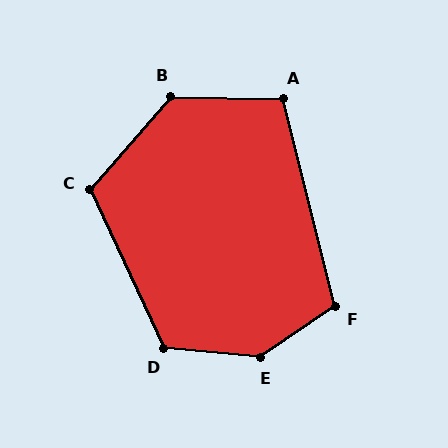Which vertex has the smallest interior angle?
A, at approximately 105 degrees.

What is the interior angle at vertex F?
Approximately 110 degrees (obtuse).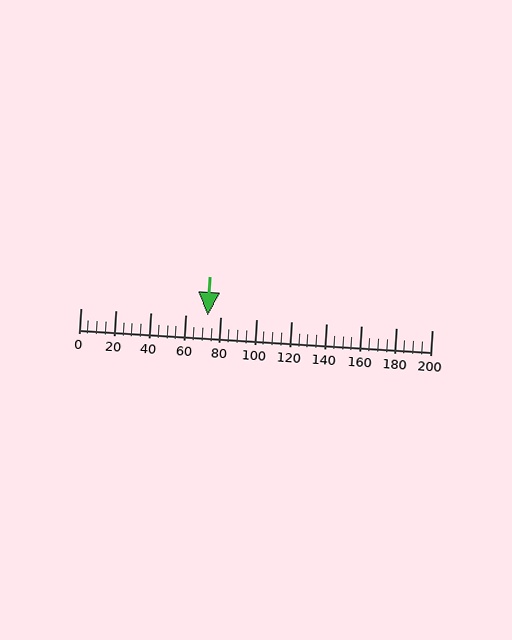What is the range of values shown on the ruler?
The ruler shows values from 0 to 200.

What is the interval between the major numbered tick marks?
The major tick marks are spaced 20 units apart.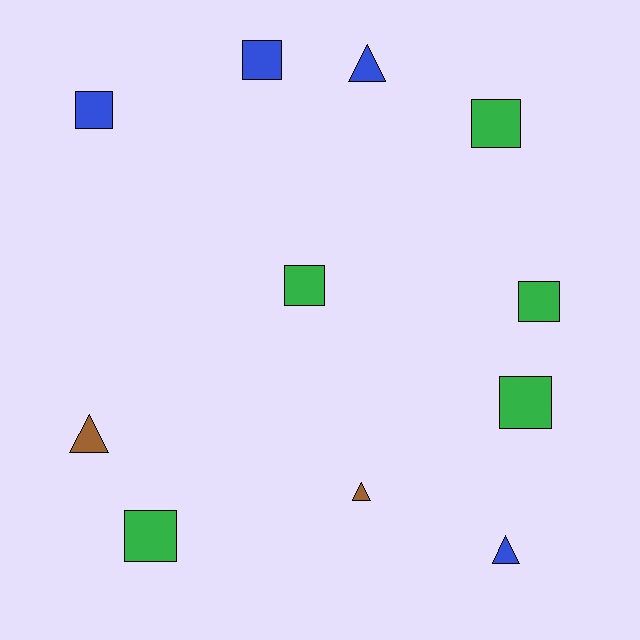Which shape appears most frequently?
Square, with 7 objects.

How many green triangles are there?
There are no green triangles.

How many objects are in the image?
There are 11 objects.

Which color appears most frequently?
Green, with 5 objects.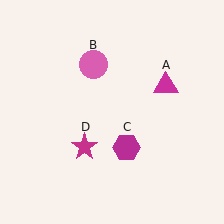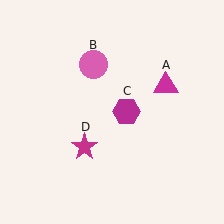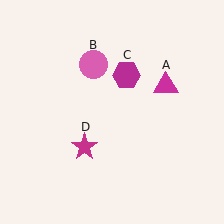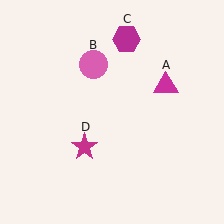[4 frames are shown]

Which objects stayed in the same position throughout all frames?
Magenta triangle (object A) and pink circle (object B) and magenta star (object D) remained stationary.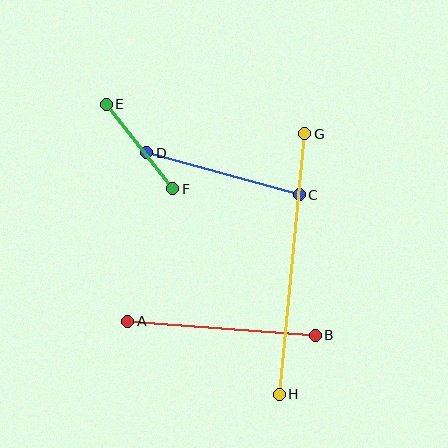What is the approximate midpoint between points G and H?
The midpoint is at approximately (292, 264) pixels.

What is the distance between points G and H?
The distance is approximately 262 pixels.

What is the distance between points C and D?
The distance is approximately 158 pixels.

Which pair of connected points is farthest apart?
Points G and H are farthest apart.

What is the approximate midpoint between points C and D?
The midpoint is at approximately (223, 174) pixels.